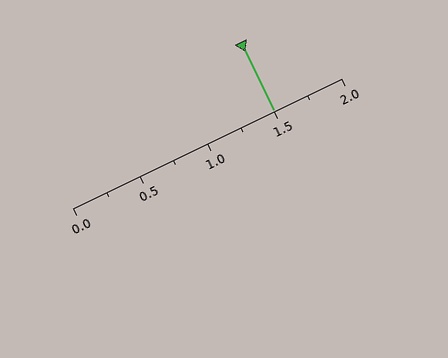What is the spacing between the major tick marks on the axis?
The major ticks are spaced 0.5 apart.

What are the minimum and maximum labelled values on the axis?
The axis runs from 0.0 to 2.0.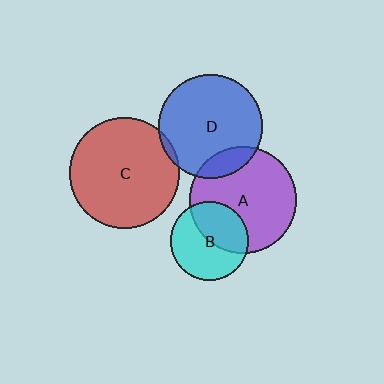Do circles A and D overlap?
Yes.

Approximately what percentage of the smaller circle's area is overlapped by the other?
Approximately 15%.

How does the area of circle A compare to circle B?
Approximately 1.9 times.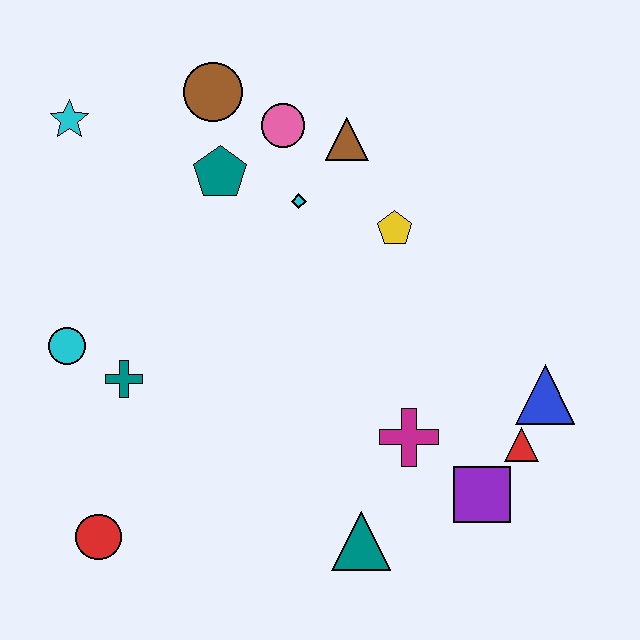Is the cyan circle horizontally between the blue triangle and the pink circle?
No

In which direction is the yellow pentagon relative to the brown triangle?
The yellow pentagon is below the brown triangle.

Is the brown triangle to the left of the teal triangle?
Yes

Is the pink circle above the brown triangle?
Yes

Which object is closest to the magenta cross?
The purple square is closest to the magenta cross.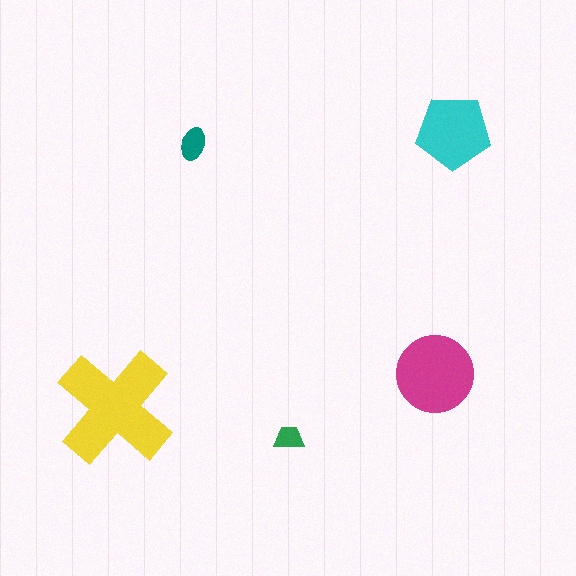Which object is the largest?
The yellow cross.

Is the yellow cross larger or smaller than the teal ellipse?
Larger.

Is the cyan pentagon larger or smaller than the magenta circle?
Smaller.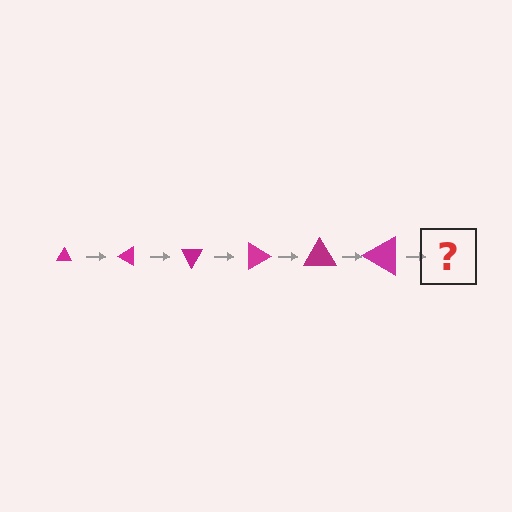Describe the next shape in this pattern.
It should be a triangle, larger than the previous one and rotated 180 degrees from the start.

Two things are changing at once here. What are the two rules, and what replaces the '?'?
The two rules are that the triangle grows larger each step and it rotates 30 degrees each step. The '?' should be a triangle, larger than the previous one and rotated 180 degrees from the start.